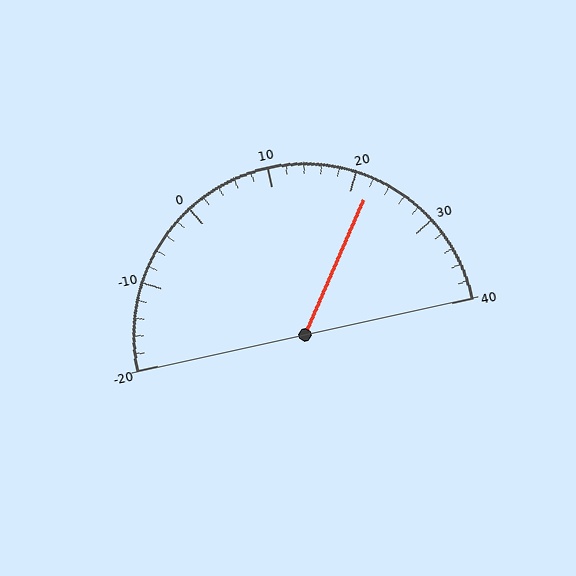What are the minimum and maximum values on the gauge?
The gauge ranges from -20 to 40.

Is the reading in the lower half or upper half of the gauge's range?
The reading is in the upper half of the range (-20 to 40).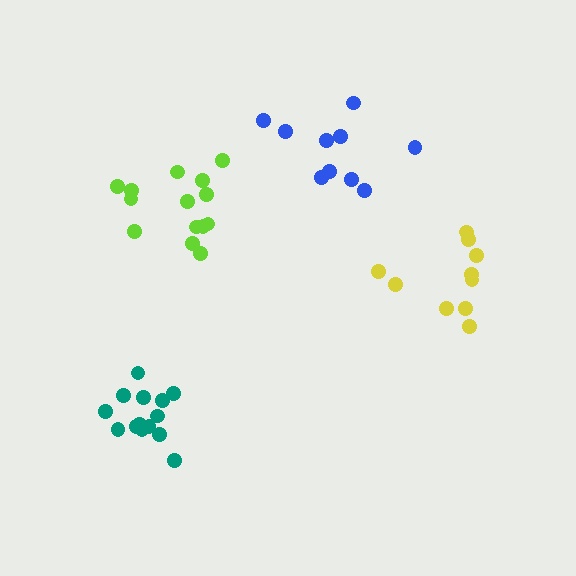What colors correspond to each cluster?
The clusters are colored: blue, teal, lime, yellow.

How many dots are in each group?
Group 1: 10 dots, Group 2: 14 dots, Group 3: 14 dots, Group 4: 10 dots (48 total).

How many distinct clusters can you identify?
There are 4 distinct clusters.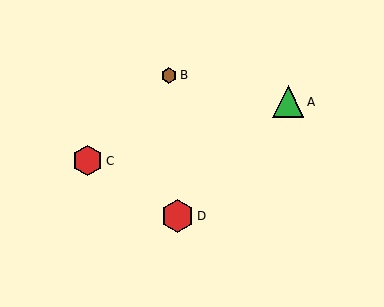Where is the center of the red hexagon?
The center of the red hexagon is at (177, 216).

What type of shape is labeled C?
Shape C is a red hexagon.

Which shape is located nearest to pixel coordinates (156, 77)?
The brown hexagon (labeled B) at (169, 75) is nearest to that location.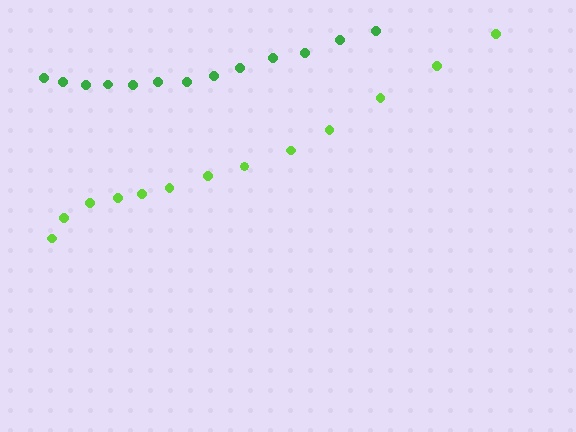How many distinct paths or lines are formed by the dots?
There are 2 distinct paths.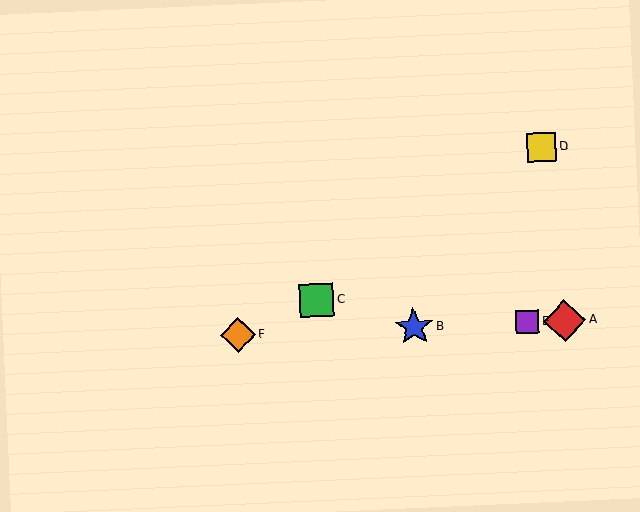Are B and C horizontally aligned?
No, B is at y≈327 and C is at y≈300.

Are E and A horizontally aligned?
Yes, both are at y≈322.